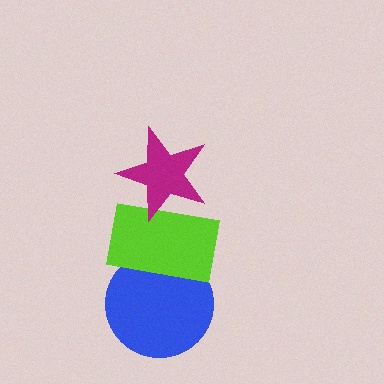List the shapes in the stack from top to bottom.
From top to bottom: the magenta star, the lime rectangle, the blue circle.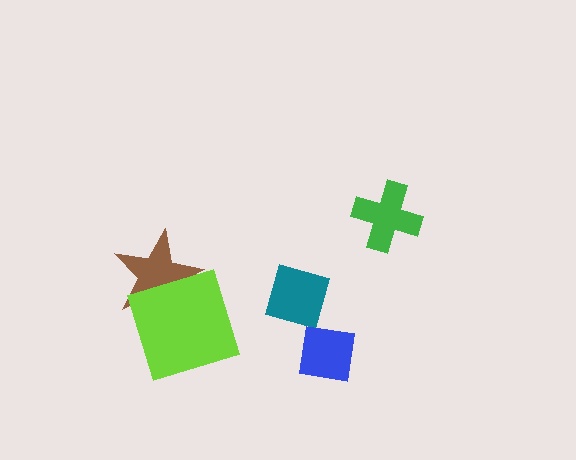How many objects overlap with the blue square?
0 objects overlap with the blue square.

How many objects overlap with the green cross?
0 objects overlap with the green cross.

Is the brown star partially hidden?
Yes, it is partially covered by another shape.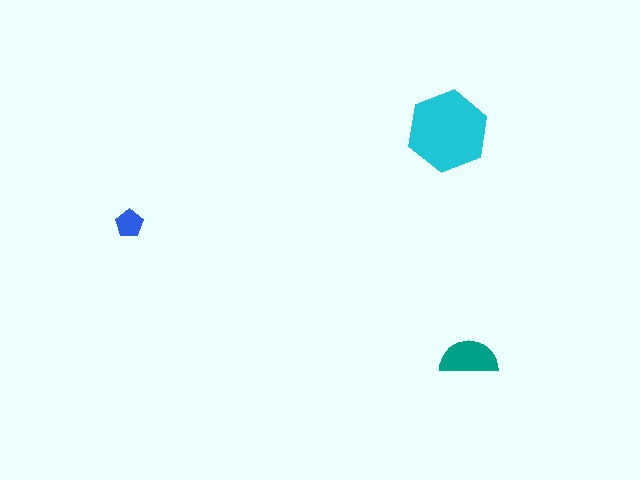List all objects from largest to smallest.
The cyan hexagon, the teal semicircle, the blue pentagon.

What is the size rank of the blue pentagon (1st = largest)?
3rd.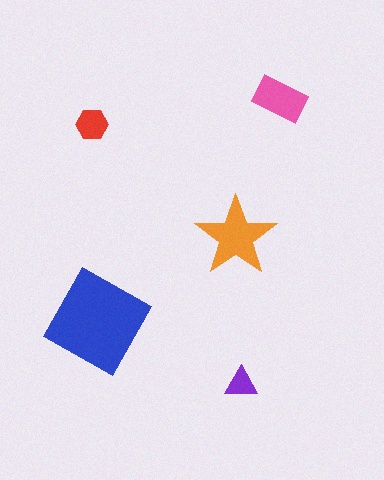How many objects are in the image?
There are 5 objects in the image.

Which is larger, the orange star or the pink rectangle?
The orange star.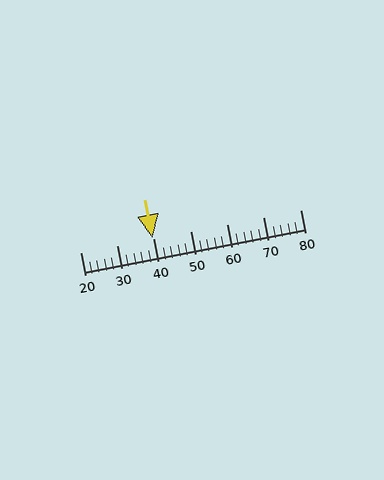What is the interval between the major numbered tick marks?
The major tick marks are spaced 10 units apart.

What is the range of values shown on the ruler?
The ruler shows values from 20 to 80.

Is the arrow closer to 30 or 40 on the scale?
The arrow is closer to 40.